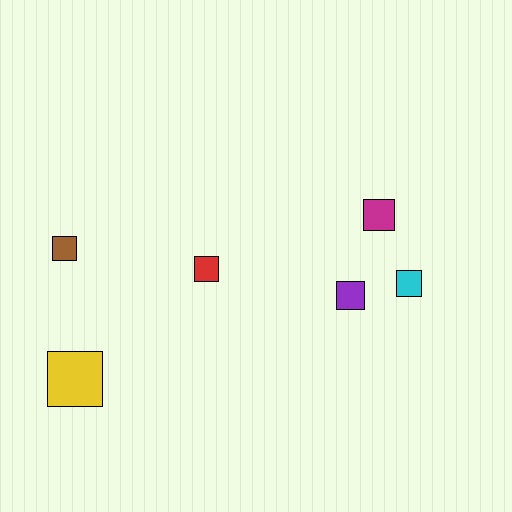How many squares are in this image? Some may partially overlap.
There are 6 squares.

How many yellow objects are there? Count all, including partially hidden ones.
There is 1 yellow object.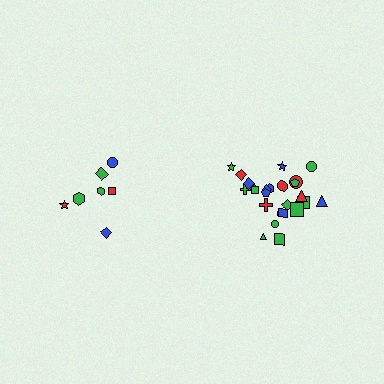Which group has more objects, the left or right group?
The right group.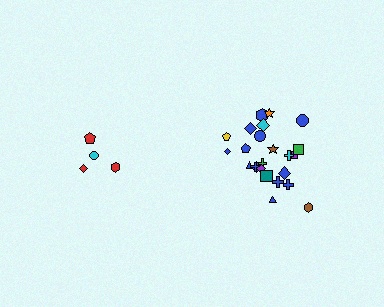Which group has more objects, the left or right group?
The right group.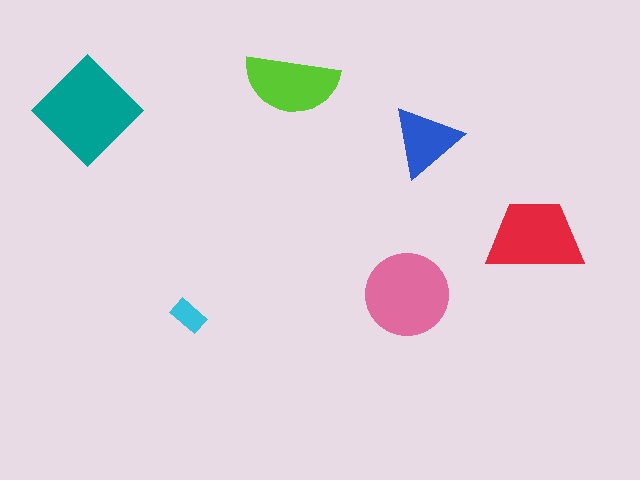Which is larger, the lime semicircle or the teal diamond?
The teal diamond.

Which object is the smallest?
The cyan rectangle.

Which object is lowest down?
The cyan rectangle is bottommost.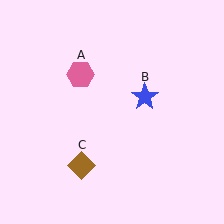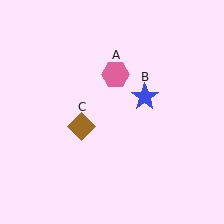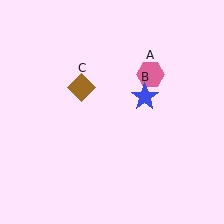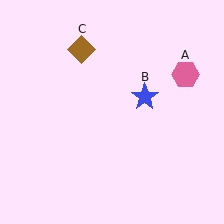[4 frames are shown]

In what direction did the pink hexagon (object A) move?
The pink hexagon (object A) moved right.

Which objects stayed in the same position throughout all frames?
Blue star (object B) remained stationary.